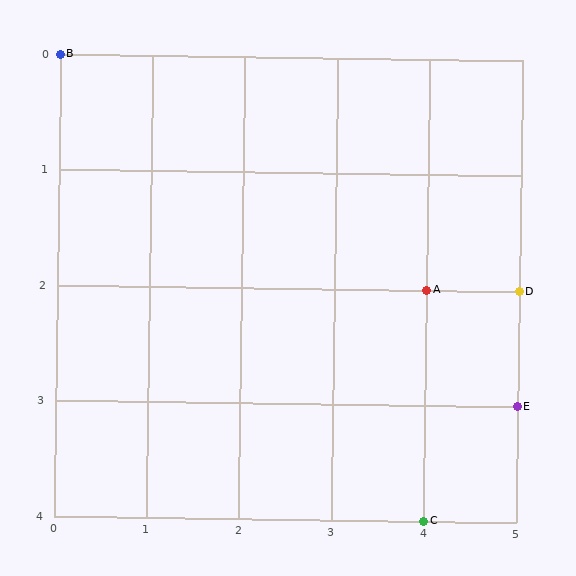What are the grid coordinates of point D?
Point D is at grid coordinates (5, 2).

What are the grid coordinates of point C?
Point C is at grid coordinates (4, 4).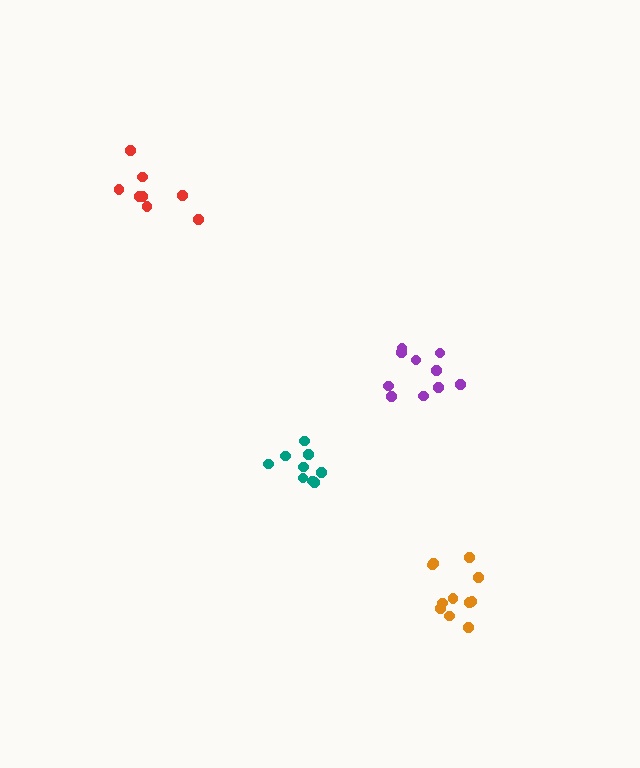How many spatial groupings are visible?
There are 4 spatial groupings.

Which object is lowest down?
The orange cluster is bottommost.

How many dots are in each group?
Group 1: 10 dots, Group 2: 9 dots, Group 3: 8 dots, Group 4: 11 dots (38 total).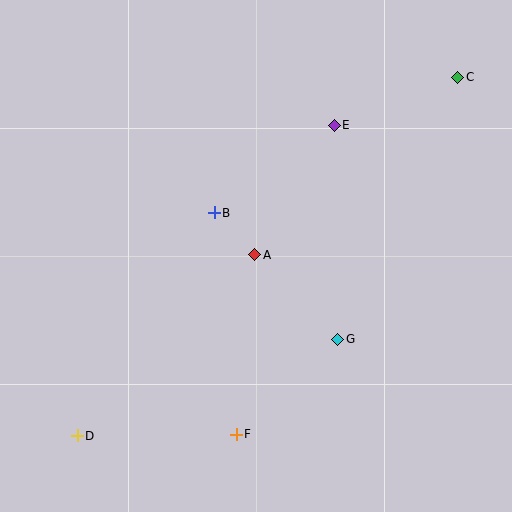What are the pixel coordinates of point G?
Point G is at (338, 339).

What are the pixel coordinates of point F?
Point F is at (236, 434).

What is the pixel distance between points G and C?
The distance between G and C is 288 pixels.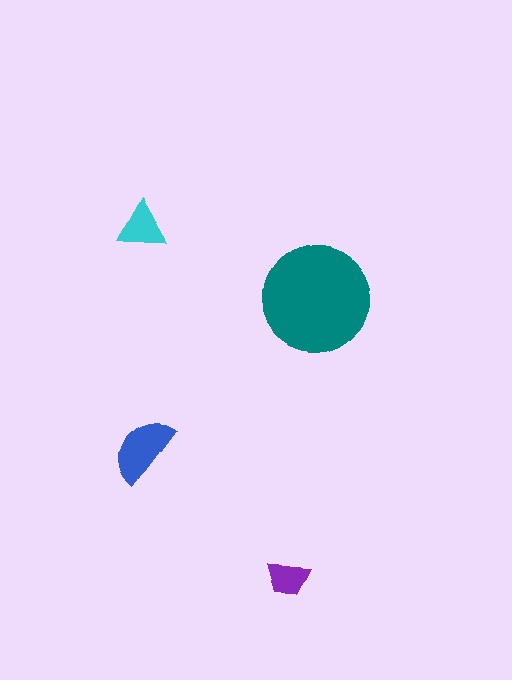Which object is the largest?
The teal circle.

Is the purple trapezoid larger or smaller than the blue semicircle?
Smaller.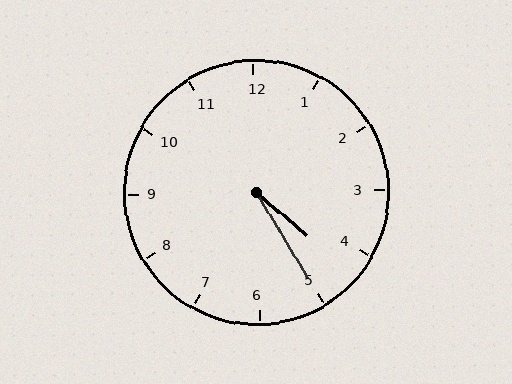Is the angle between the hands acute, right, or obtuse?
It is acute.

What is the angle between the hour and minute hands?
Approximately 18 degrees.